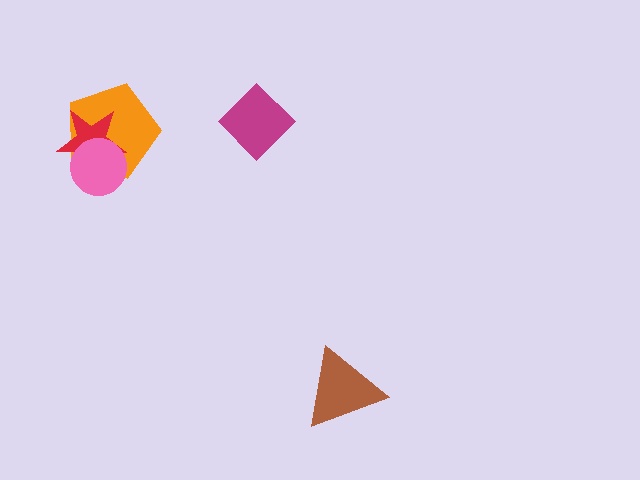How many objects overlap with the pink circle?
2 objects overlap with the pink circle.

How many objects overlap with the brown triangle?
0 objects overlap with the brown triangle.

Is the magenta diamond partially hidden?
No, no other shape covers it.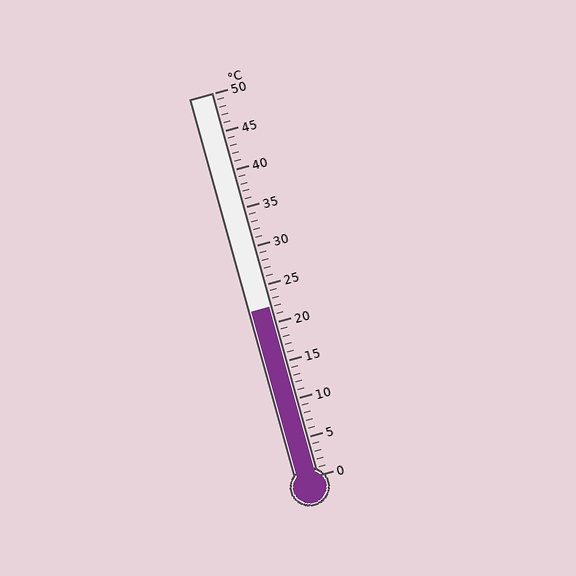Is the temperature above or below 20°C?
The temperature is above 20°C.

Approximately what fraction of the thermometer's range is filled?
The thermometer is filled to approximately 45% of its range.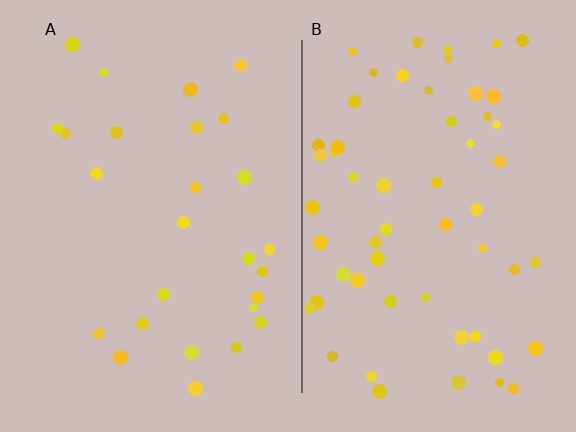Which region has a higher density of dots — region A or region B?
B (the right).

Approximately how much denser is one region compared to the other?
Approximately 2.1× — region B over region A.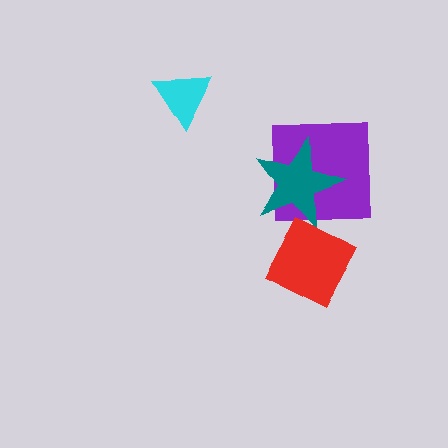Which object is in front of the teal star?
The red diamond is in front of the teal star.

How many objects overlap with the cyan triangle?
0 objects overlap with the cyan triangle.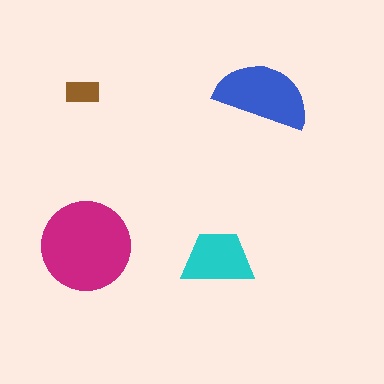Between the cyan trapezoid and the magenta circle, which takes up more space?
The magenta circle.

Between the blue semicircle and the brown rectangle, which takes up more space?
The blue semicircle.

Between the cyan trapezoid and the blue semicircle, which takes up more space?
The blue semicircle.